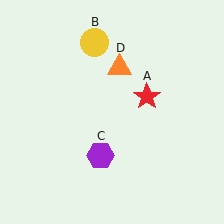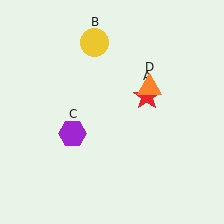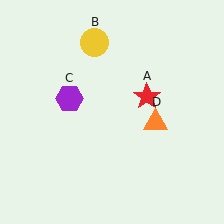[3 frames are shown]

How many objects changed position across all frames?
2 objects changed position: purple hexagon (object C), orange triangle (object D).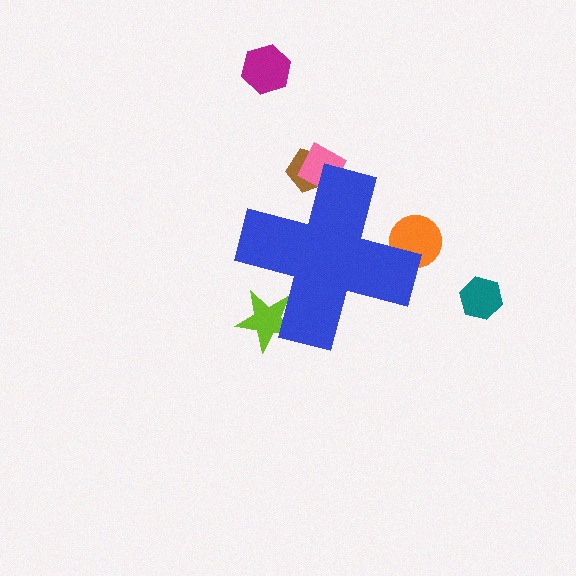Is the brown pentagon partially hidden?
Yes, the brown pentagon is partially hidden behind the blue cross.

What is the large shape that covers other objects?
A blue cross.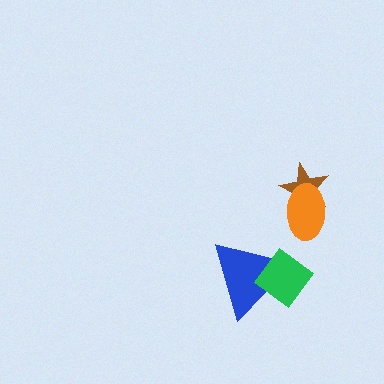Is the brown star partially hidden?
Yes, it is partially covered by another shape.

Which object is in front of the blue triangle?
The green diamond is in front of the blue triangle.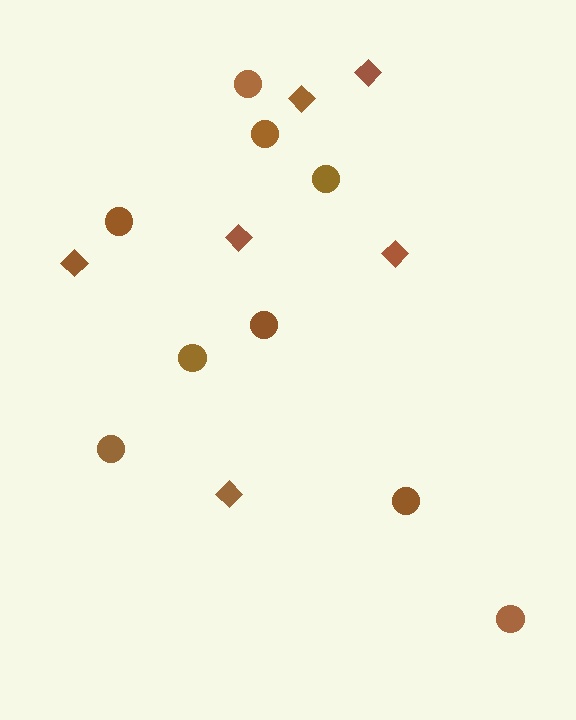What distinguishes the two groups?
There are 2 groups: one group of diamonds (6) and one group of circles (9).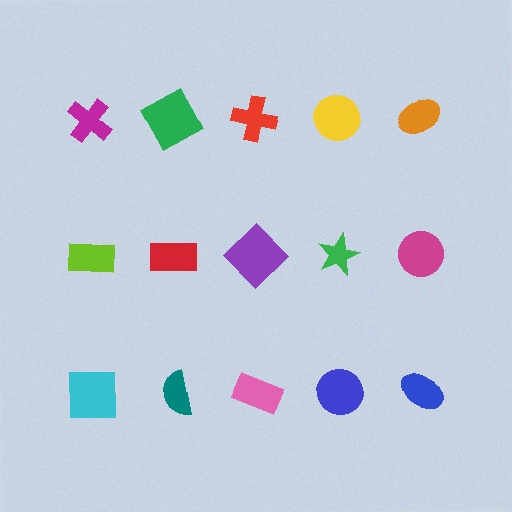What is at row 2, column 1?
A lime rectangle.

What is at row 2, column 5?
A magenta circle.